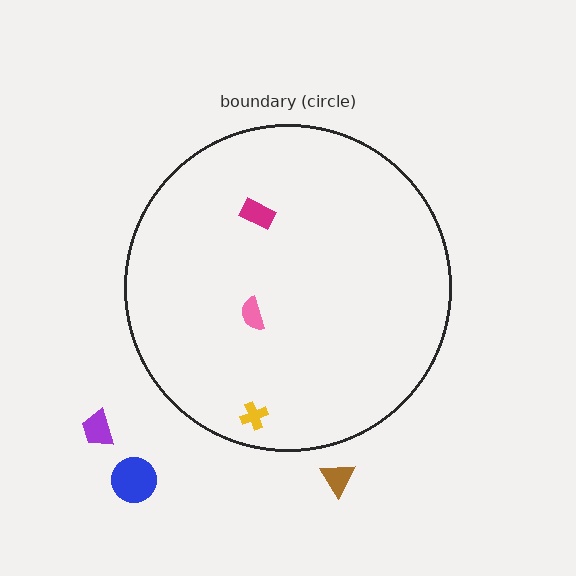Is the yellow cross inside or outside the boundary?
Inside.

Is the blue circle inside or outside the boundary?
Outside.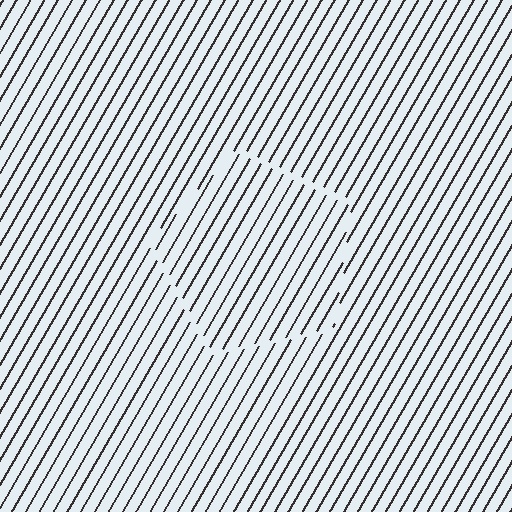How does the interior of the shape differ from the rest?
The interior of the shape contains the same grating, shifted by half a period — the contour is defined by the phase discontinuity where line-ends from the inner and outer gratings abut.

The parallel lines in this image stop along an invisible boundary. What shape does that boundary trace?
An illusory pentagon. The interior of the shape contains the same grating, shifted by half a period — the contour is defined by the phase discontinuity where line-ends from the inner and outer gratings abut.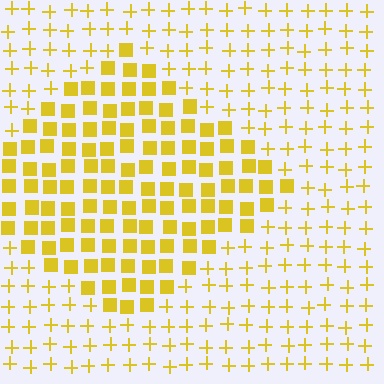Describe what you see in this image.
The image is filled with small yellow elements arranged in a uniform grid. A diamond-shaped region contains squares, while the surrounding area contains plus signs. The boundary is defined purely by the change in element shape.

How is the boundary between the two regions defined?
The boundary is defined by a change in element shape: squares inside vs. plus signs outside. All elements share the same color and spacing.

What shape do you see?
I see a diamond.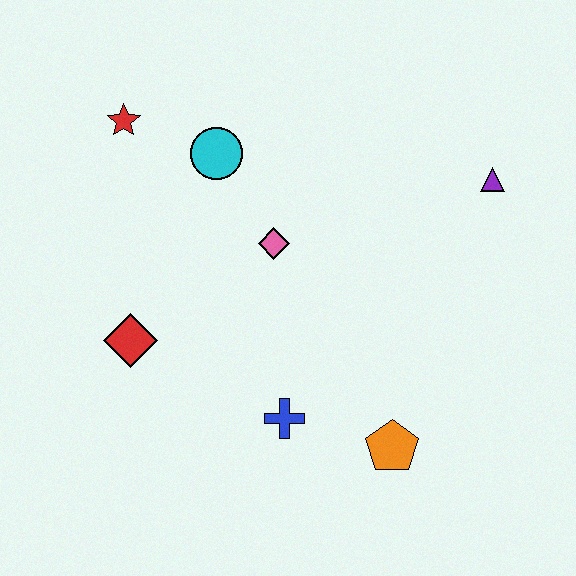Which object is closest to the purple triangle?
The pink diamond is closest to the purple triangle.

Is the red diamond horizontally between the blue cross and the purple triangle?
No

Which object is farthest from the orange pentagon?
The red star is farthest from the orange pentagon.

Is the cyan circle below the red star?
Yes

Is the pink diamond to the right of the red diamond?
Yes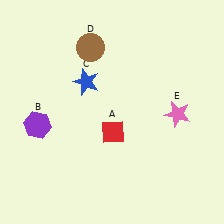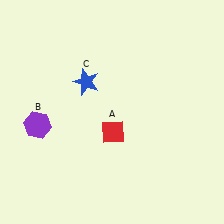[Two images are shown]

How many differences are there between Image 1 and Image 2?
There are 2 differences between the two images.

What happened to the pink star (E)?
The pink star (E) was removed in Image 2. It was in the bottom-right area of Image 1.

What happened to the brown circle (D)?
The brown circle (D) was removed in Image 2. It was in the top-left area of Image 1.